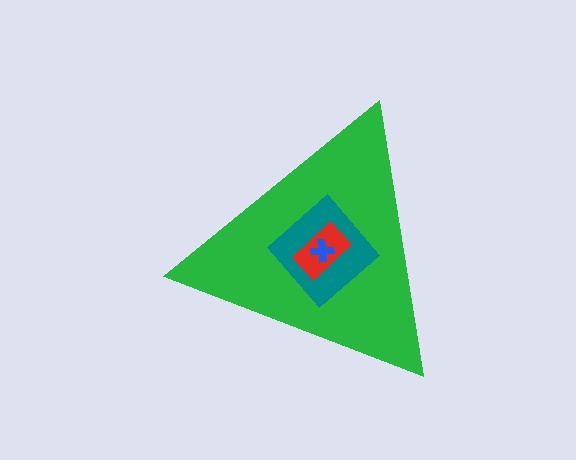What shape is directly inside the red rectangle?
The blue cross.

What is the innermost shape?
The blue cross.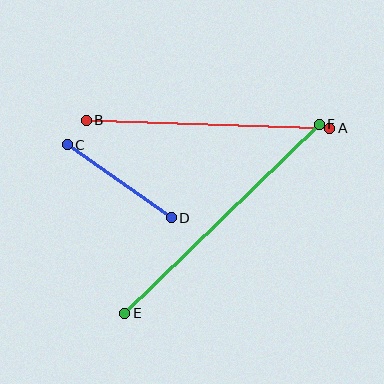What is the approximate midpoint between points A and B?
The midpoint is at approximately (208, 124) pixels.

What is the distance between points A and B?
The distance is approximately 244 pixels.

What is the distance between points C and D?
The distance is approximately 127 pixels.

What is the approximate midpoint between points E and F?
The midpoint is at approximately (222, 219) pixels.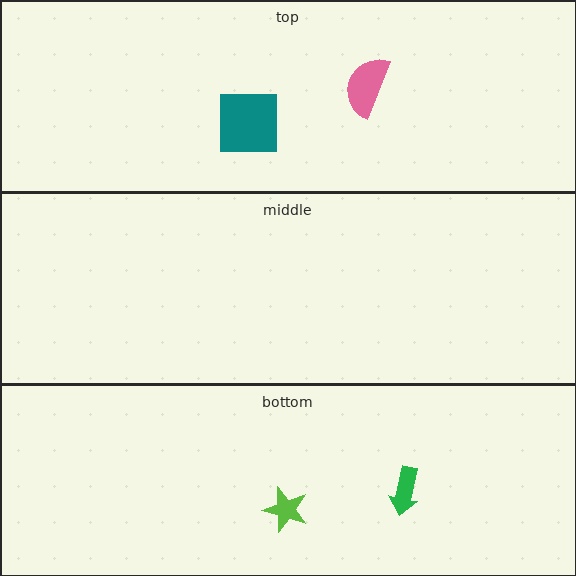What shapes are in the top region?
The pink semicircle, the teal square.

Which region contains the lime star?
The bottom region.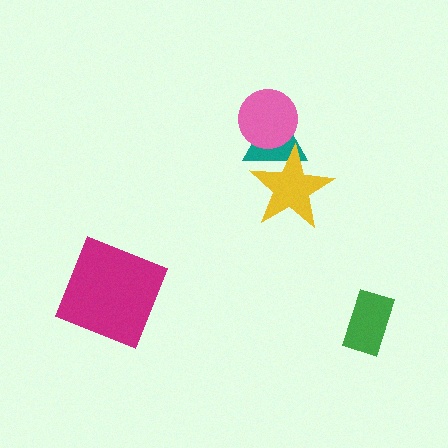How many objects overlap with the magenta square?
0 objects overlap with the magenta square.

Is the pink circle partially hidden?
No, no other shape covers it.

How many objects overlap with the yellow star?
1 object overlaps with the yellow star.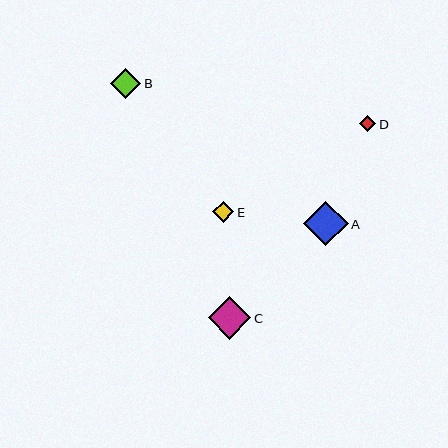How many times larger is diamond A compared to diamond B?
Diamond A is approximately 1.5 times the size of diamond B.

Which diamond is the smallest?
Diamond D is the smallest with a size of approximately 16 pixels.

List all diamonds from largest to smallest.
From largest to smallest: A, C, B, E, D.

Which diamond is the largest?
Diamond A is the largest with a size of approximately 45 pixels.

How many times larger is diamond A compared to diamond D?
Diamond A is approximately 2.8 times the size of diamond D.